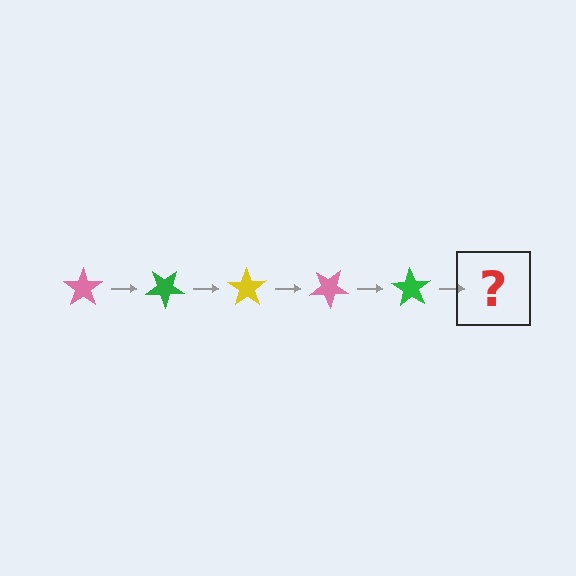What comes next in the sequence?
The next element should be a yellow star, rotated 175 degrees from the start.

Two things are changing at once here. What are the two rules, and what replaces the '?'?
The two rules are that it rotates 35 degrees each step and the color cycles through pink, green, and yellow. The '?' should be a yellow star, rotated 175 degrees from the start.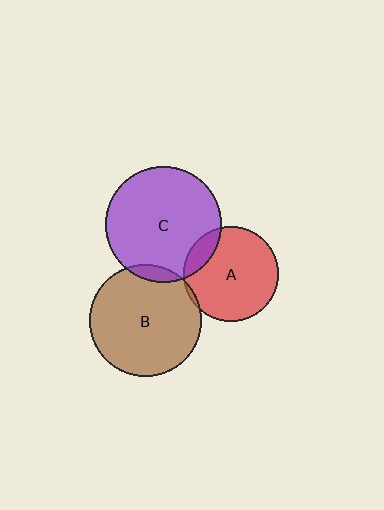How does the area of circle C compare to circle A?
Approximately 1.5 times.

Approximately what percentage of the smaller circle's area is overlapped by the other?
Approximately 5%.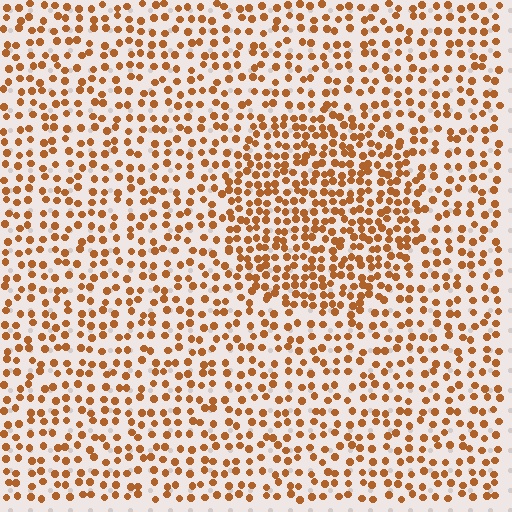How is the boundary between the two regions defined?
The boundary is defined by a change in element density (approximately 1.7x ratio). All elements are the same color, size, and shape.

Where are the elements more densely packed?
The elements are more densely packed inside the circle boundary.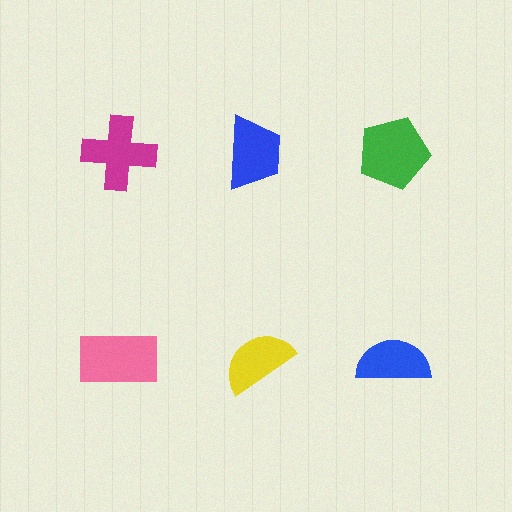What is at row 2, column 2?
A yellow semicircle.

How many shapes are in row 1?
3 shapes.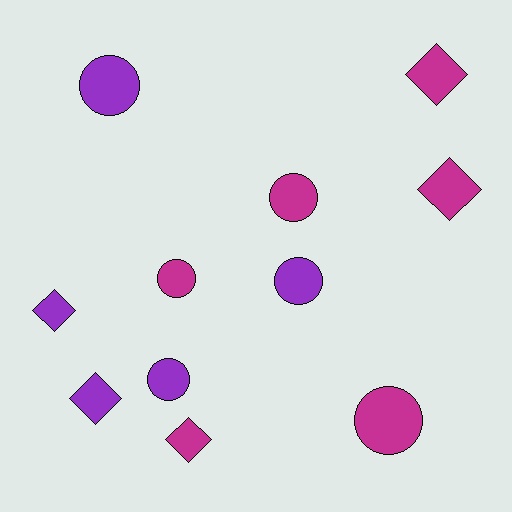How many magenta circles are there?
There are 3 magenta circles.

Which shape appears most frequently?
Circle, with 6 objects.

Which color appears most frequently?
Magenta, with 6 objects.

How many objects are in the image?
There are 11 objects.